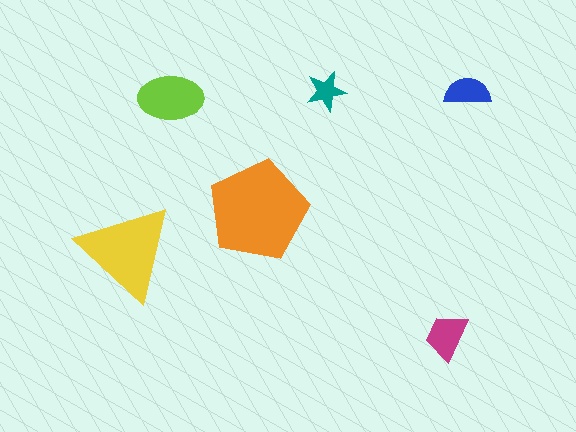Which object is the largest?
The orange pentagon.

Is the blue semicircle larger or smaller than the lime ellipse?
Smaller.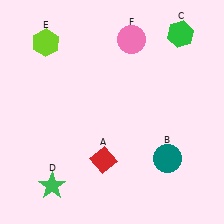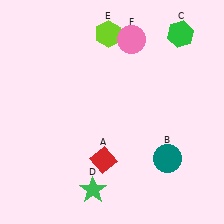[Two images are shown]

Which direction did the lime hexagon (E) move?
The lime hexagon (E) moved right.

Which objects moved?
The objects that moved are: the green star (D), the lime hexagon (E).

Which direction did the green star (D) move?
The green star (D) moved right.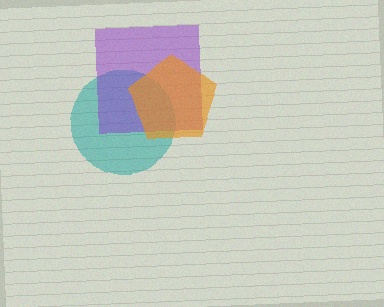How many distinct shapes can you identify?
There are 3 distinct shapes: a teal circle, a purple square, an orange pentagon.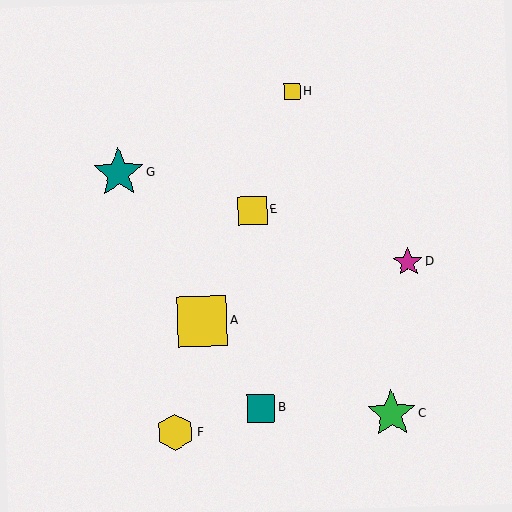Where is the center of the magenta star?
The center of the magenta star is at (408, 262).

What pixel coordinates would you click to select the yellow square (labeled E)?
Click at (253, 210) to select the yellow square E.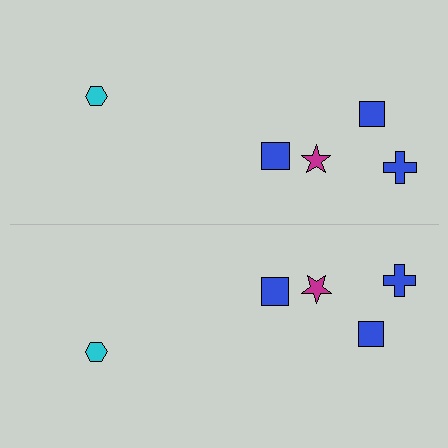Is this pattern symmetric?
Yes, this pattern has bilateral (reflection) symmetry.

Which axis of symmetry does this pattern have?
The pattern has a horizontal axis of symmetry running through the center of the image.